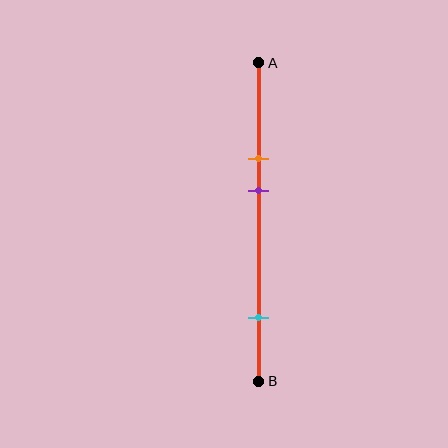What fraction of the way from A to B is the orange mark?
The orange mark is approximately 30% (0.3) of the way from A to B.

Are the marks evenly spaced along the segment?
No, the marks are not evenly spaced.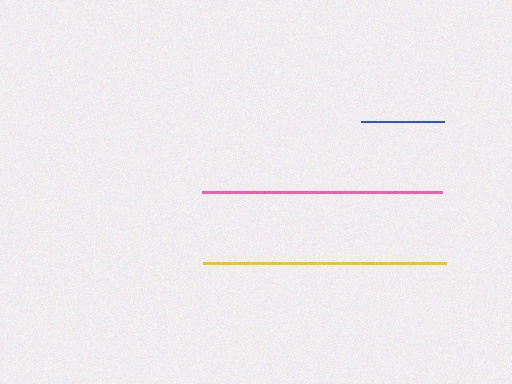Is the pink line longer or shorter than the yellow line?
The yellow line is longer than the pink line.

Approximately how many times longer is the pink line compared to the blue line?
The pink line is approximately 2.9 times the length of the blue line.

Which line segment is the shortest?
The blue line is the shortest at approximately 83 pixels.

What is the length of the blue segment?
The blue segment is approximately 83 pixels long.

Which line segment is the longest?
The yellow line is the longest at approximately 244 pixels.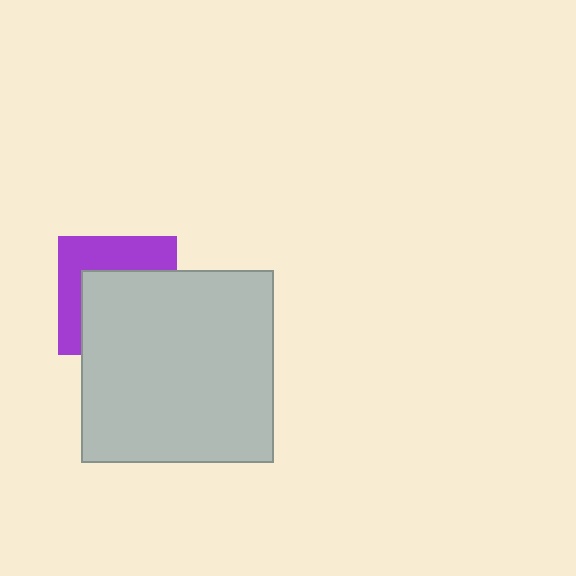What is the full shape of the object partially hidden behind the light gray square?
The partially hidden object is a purple square.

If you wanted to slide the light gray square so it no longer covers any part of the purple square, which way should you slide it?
Slide it toward the lower-right — that is the most direct way to separate the two shapes.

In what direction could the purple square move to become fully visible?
The purple square could move toward the upper-left. That would shift it out from behind the light gray square entirely.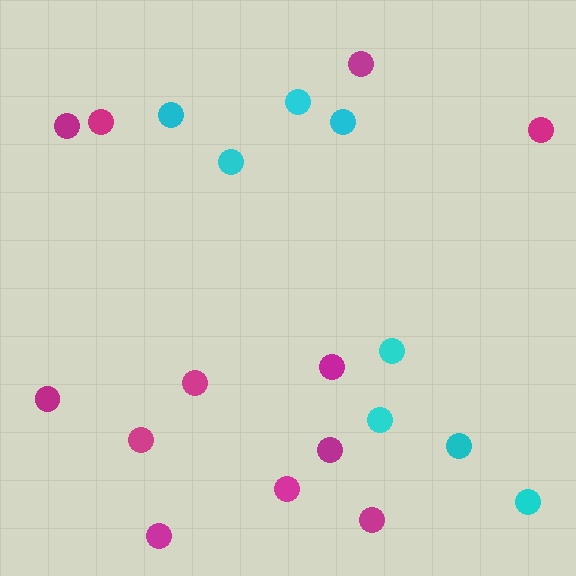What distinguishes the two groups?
There are 2 groups: one group of cyan circles (8) and one group of magenta circles (12).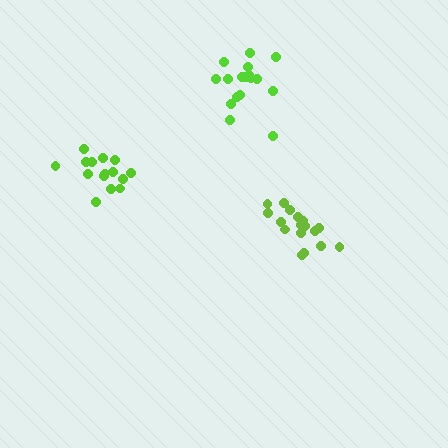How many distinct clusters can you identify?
There are 3 distinct clusters.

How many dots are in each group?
Group 1: 17 dots, Group 2: 15 dots, Group 3: 18 dots (50 total).